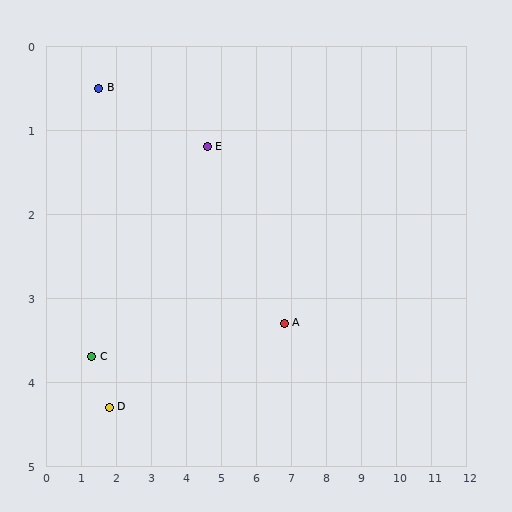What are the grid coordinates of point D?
Point D is at approximately (1.8, 4.3).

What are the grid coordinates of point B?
Point B is at approximately (1.5, 0.5).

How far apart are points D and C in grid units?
Points D and C are about 0.8 grid units apart.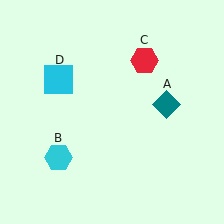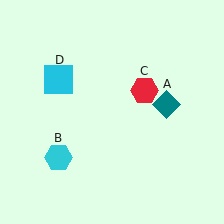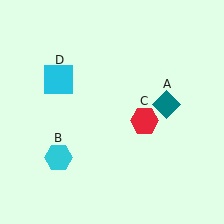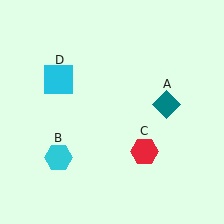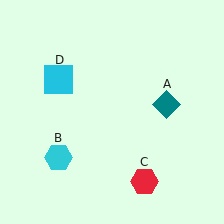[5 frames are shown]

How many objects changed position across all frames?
1 object changed position: red hexagon (object C).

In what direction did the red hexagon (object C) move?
The red hexagon (object C) moved down.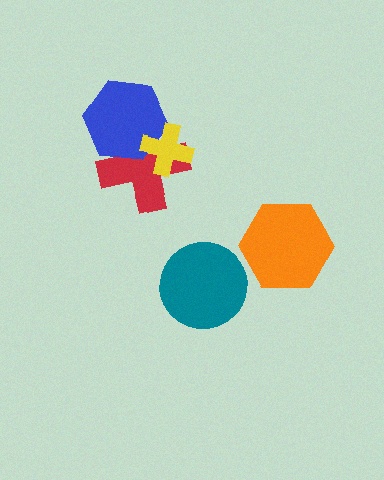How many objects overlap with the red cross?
2 objects overlap with the red cross.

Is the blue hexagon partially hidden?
Yes, it is partially covered by another shape.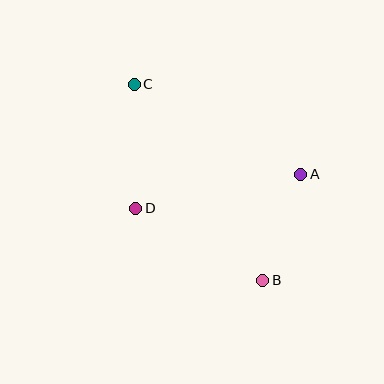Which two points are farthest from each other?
Points B and C are farthest from each other.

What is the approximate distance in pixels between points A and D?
The distance between A and D is approximately 168 pixels.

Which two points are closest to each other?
Points A and B are closest to each other.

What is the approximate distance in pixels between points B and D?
The distance between B and D is approximately 146 pixels.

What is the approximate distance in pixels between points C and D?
The distance between C and D is approximately 124 pixels.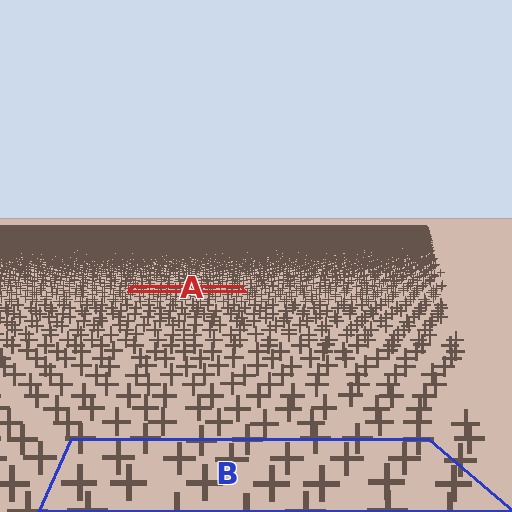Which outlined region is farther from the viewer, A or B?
Region A is farther from the viewer — the texture elements inside it appear smaller and more densely packed.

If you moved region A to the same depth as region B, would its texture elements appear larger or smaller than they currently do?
They would appear larger. At a closer depth, the same texture elements are projected at a bigger on-screen size.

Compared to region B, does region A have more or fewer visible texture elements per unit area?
Region A has more texture elements per unit area — they are packed more densely because it is farther away.